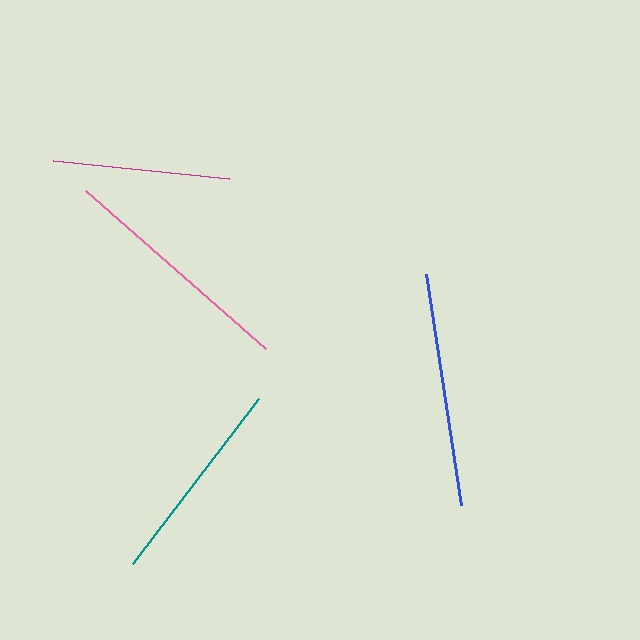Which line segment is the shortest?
The magenta line is the shortest at approximately 177 pixels.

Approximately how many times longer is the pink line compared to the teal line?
The pink line is approximately 1.2 times the length of the teal line.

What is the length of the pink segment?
The pink segment is approximately 239 pixels long.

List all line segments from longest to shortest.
From longest to shortest: pink, blue, teal, magenta.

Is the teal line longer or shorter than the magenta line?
The teal line is longer than the magenta line.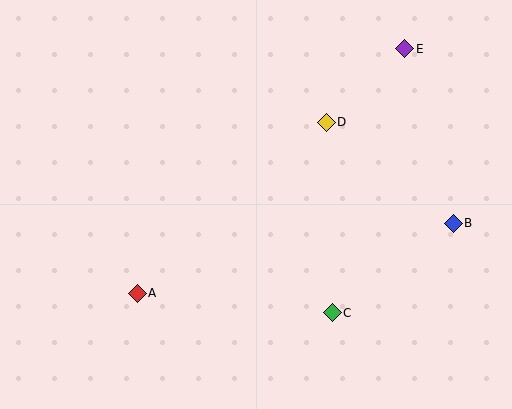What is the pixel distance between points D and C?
The distance between D and C is 191 pixels.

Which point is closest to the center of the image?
Point D at (326, 122) is closest to the center.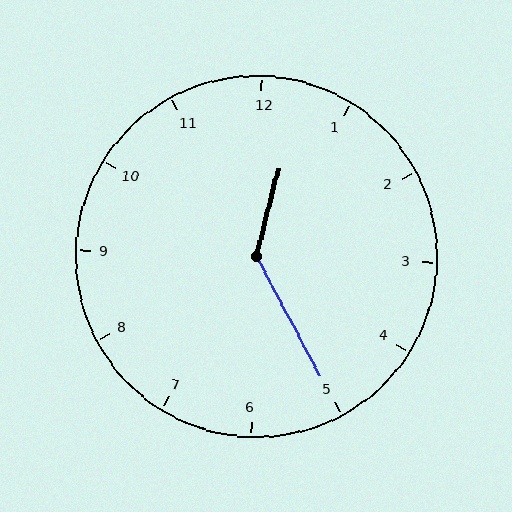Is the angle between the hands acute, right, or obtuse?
It is obtuse.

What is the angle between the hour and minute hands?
Approximately 138 degrees.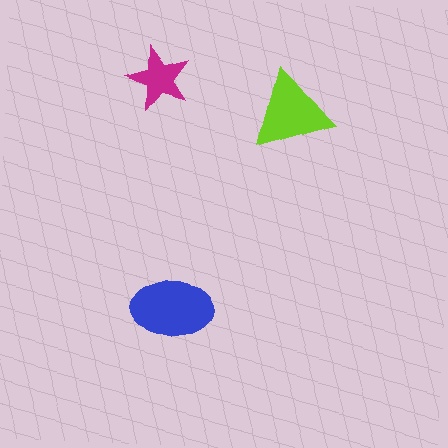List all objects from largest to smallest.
The blue ellipse, the lime triangle, the magenta star.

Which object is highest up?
The magenta star is topmost.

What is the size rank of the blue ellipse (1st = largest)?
1st.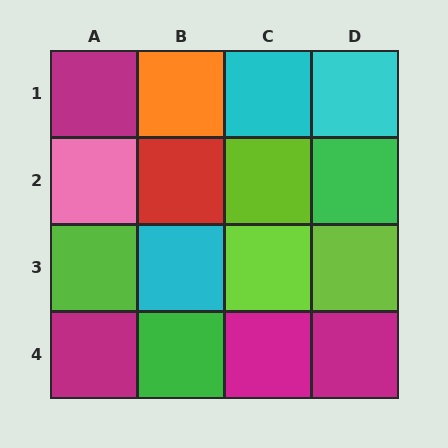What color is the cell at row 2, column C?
Lime.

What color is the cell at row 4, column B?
Green.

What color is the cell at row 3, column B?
Cyan.